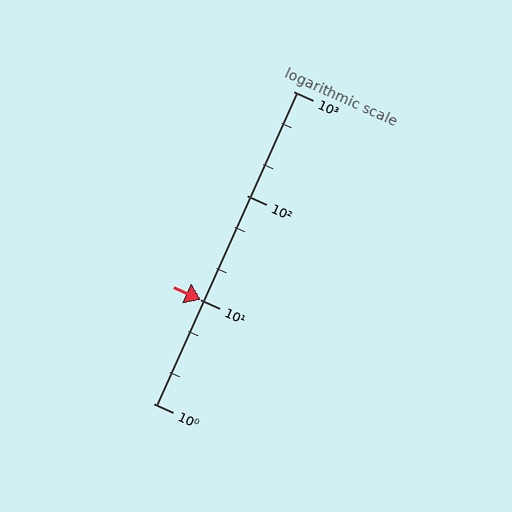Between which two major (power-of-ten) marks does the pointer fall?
The pointer is between 1 and 10.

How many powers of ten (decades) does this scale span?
The scale spans 3 decades, from 1 to 1000.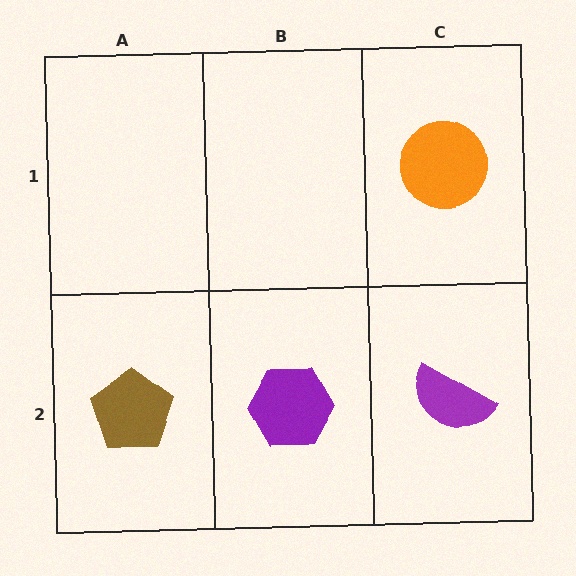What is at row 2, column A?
A brown pentagon.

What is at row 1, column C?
An orange circle.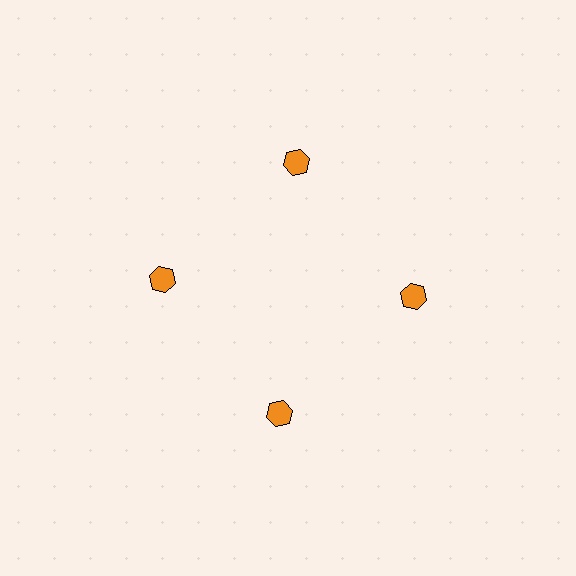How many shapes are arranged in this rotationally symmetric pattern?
There are 4 shapes, arranged in 4 groups of 1.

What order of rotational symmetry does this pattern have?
This pattern has 4-fold rotational symmetry.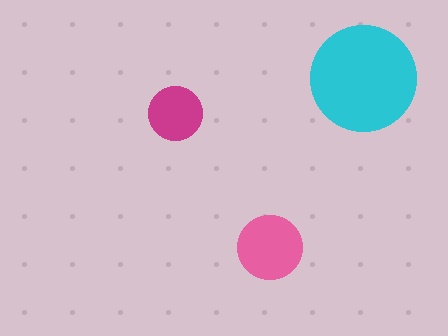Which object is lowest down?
The pink circle is bottommost.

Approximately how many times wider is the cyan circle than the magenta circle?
About 2 times wider.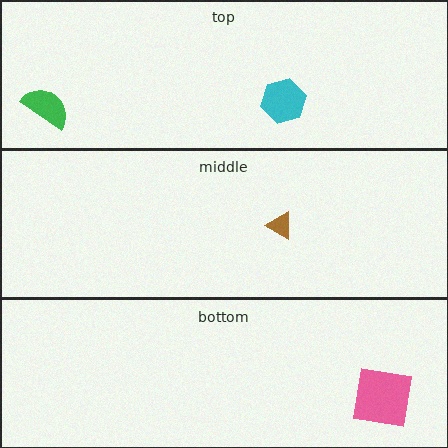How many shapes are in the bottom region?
1.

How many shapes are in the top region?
2.